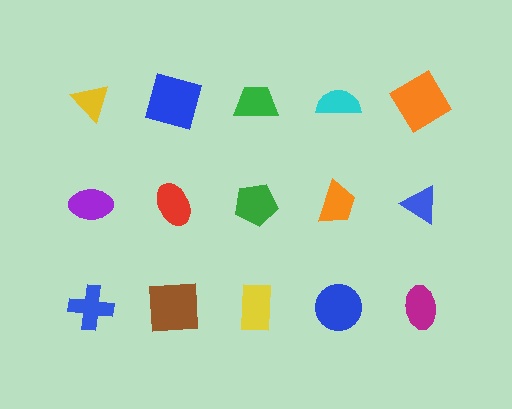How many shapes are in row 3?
5 shapes.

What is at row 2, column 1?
A purple ellipse.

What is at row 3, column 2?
A brown square.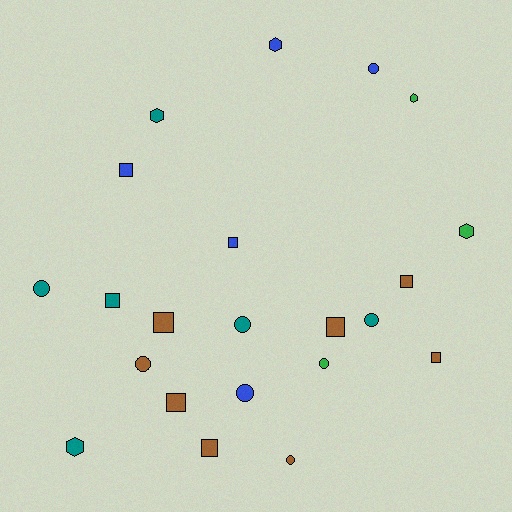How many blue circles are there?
There are 2 blue circles.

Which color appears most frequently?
Brown, with 8 objects.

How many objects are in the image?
There are 22 objects.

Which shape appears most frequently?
Square, with 9 objects.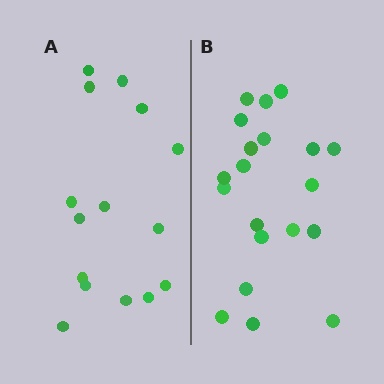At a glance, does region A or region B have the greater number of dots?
Region B (the right region) has more dots.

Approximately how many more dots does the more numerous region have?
Region B has about 5 more dots than region A.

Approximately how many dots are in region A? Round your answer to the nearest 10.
About 20 dots. (The exact count is 15, which rounds to 20.)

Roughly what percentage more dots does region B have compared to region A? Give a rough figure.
About 35% more.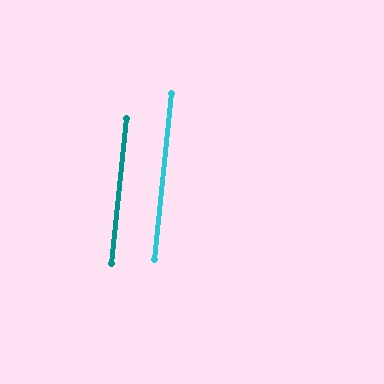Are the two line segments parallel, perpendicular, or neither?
Parallel — their directions differ by only 0.0°.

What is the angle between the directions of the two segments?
Approximately 0 degrees.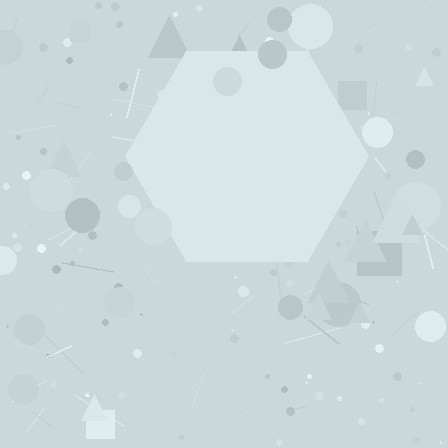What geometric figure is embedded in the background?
A hexagon is embedded in the background.